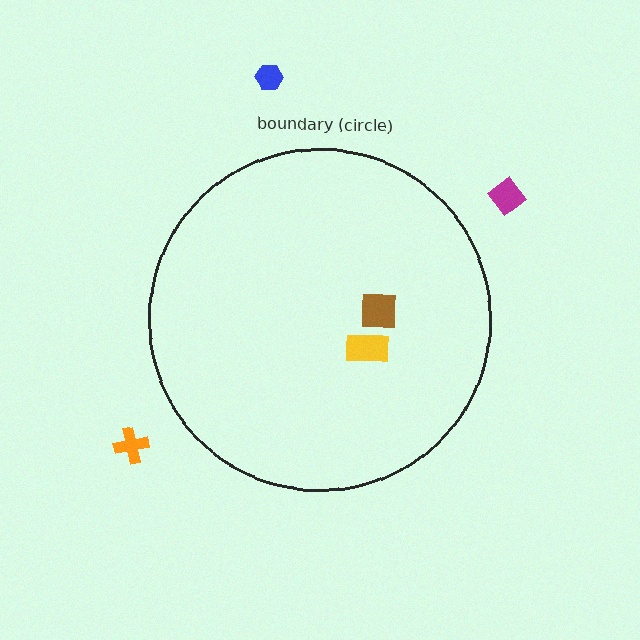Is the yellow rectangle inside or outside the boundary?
Inside.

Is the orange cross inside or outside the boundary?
Outside.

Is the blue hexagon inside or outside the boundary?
Outside.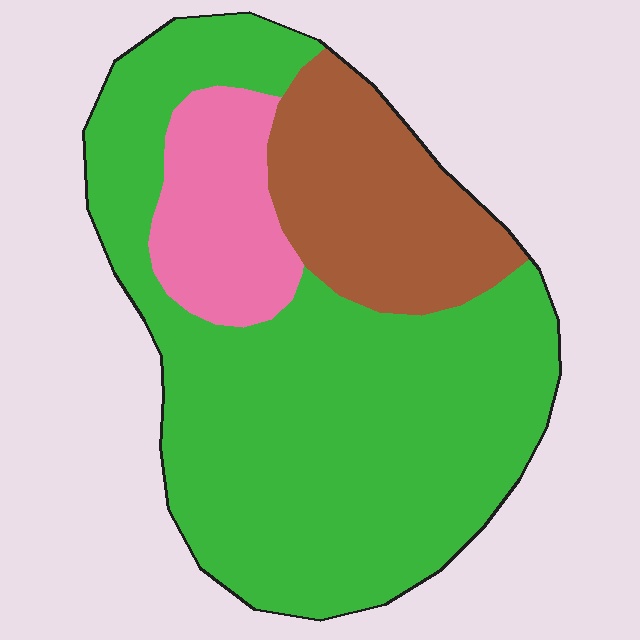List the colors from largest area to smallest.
From largest to smallest: green, brown, pink.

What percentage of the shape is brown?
Brown takes up between a sixth and a third of the shape.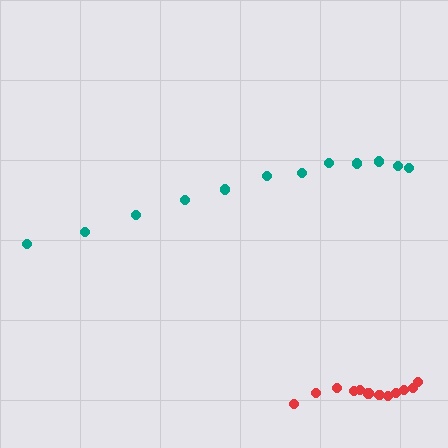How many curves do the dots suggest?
There are 2 distinct paths.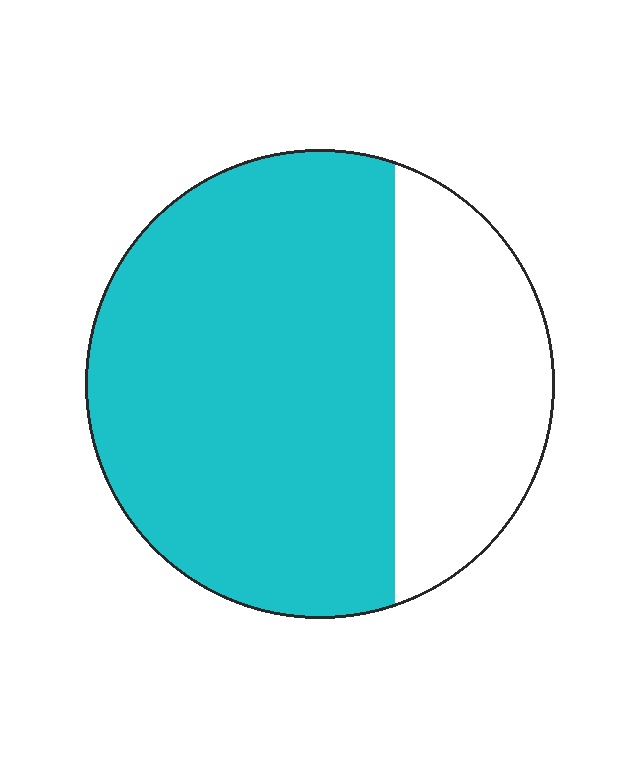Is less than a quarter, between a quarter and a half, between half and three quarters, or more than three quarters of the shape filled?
Between half and three quarters.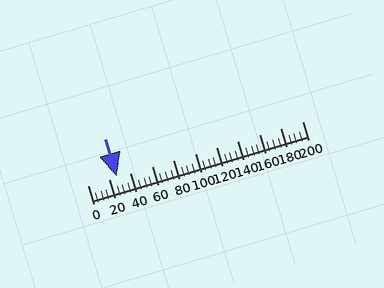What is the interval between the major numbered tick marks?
The major tick marks are spaced 20 units apart.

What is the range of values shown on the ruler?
The ruler shows values from 0 to 200.